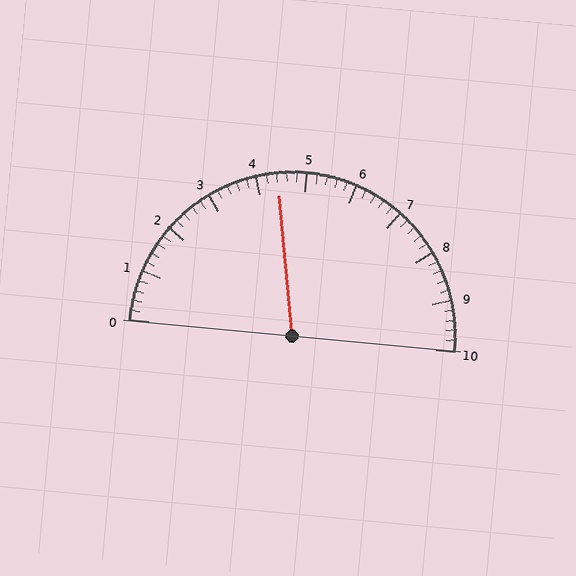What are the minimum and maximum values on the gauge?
The gauge ranges from 0 to 10.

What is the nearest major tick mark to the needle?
The nearest major tick mark is 4.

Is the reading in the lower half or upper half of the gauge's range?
The reading is in the lower half of the range (0 to 10).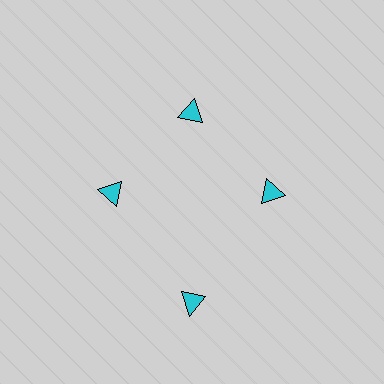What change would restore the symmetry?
The symmetry would be restored by moving it inward, back onto the ring so that all 4 triangles sit at equal angles and equal distance from the center.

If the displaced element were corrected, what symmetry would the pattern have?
It would have 4-fold rotational symmetry — the pattern would map onto itself every 90 degrees.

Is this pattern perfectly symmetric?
No. The 4 cyan triangles are arranged in a ring, but one element near the 6 o'clock position is pushed outward from the center, breaking the 4-fold rotational symmetry.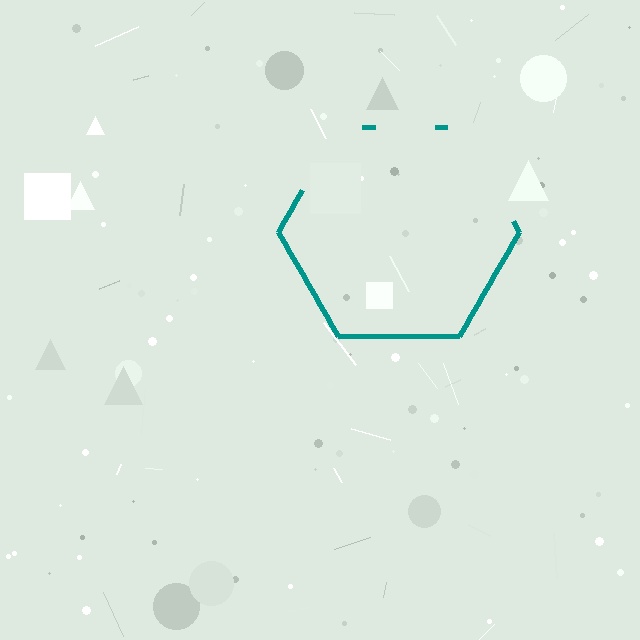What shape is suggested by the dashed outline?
The dashed outline suggests a hexagon.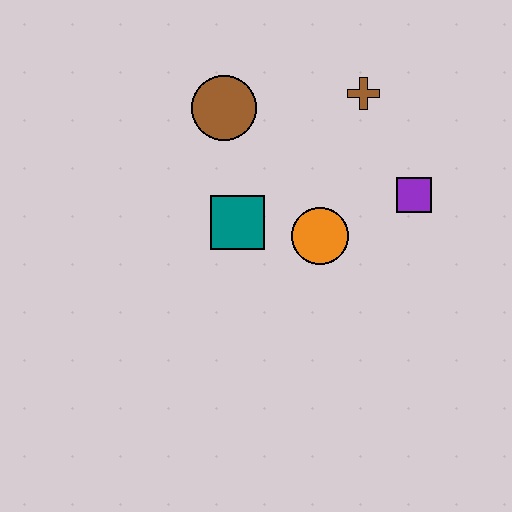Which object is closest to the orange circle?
The teal square is closest to the orange circle.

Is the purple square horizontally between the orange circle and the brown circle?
No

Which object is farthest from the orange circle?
The brown circle is farthest from the orange circle.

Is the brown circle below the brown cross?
Yes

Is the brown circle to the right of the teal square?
No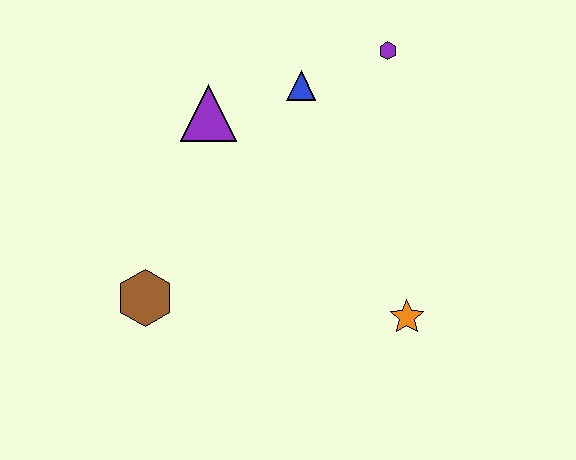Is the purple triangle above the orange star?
Yes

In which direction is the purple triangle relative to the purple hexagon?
The purple triangle is to the left of the purple hexagon.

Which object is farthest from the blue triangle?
The brown hexagon is farthest from the blue triangle.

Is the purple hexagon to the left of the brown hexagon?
No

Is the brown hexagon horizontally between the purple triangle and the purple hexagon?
No